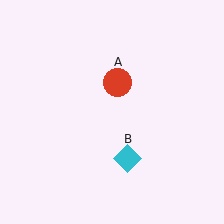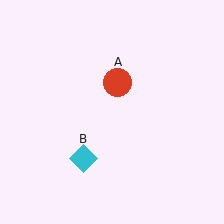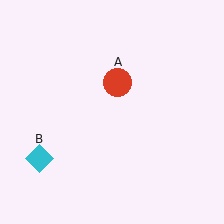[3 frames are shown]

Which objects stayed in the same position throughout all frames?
Red circle (object A) remained stationary.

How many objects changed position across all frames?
1 object changed position: cyan diamond (object B).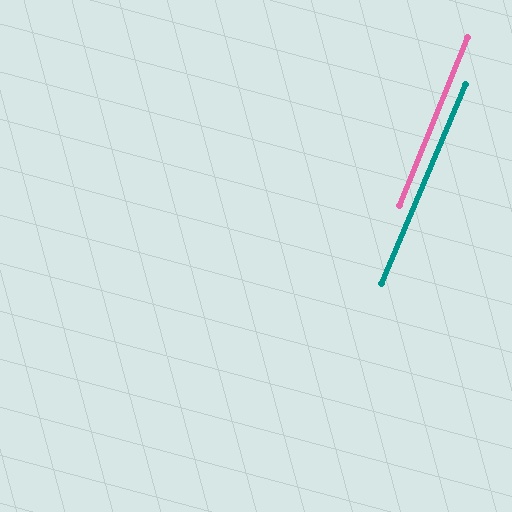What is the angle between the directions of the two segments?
Approximately 1 degree.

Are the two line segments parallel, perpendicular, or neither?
Parallel — their directions differ by only 0.8°.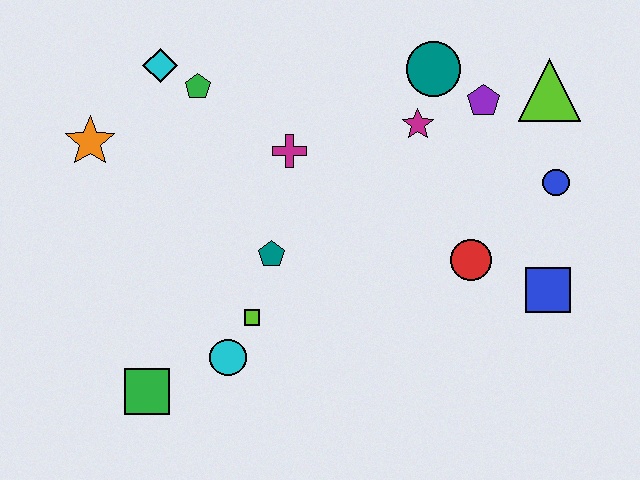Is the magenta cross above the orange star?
No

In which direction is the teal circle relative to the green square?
The teal circle is above the green square.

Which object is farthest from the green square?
The lime triangle is farthest from the green square.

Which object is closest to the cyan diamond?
The green pentagon is closest to the cyan diamond.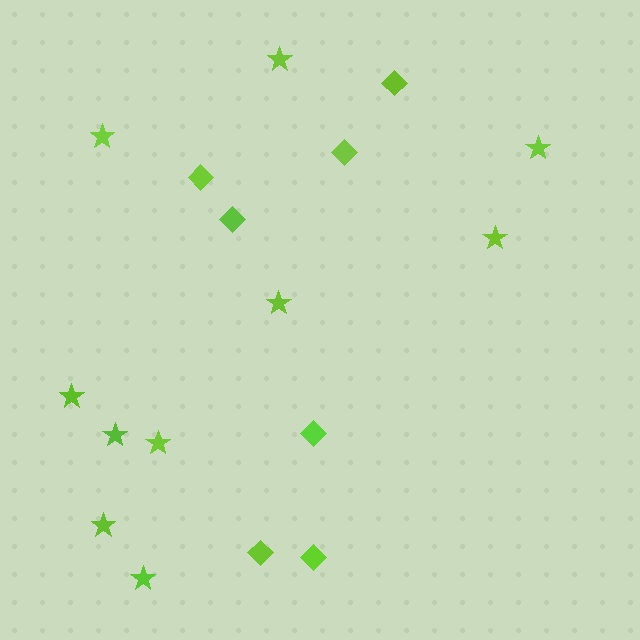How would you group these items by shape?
There are 2 groups: one group of diamonds (7) and one group of stars (10).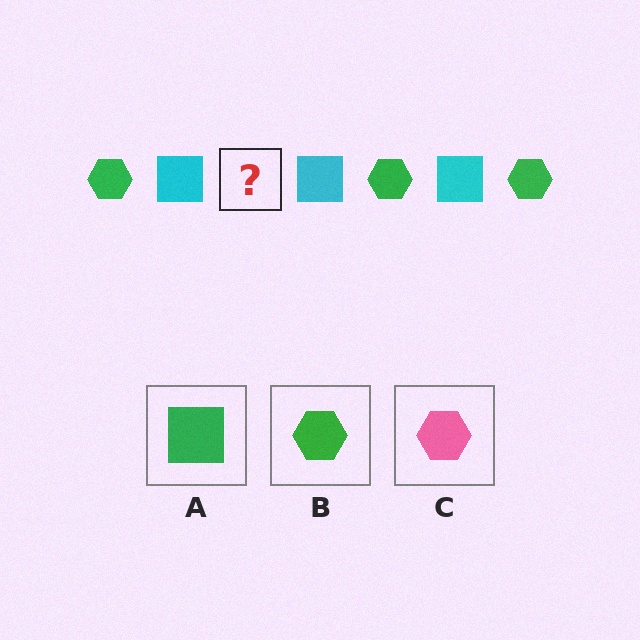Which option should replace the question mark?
Option B.